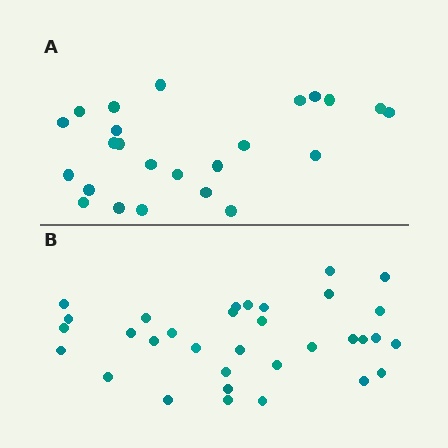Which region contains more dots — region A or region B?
Region B (the bottom region) has more dots.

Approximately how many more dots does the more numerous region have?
Region B has roughly 8 or so more dots than region A.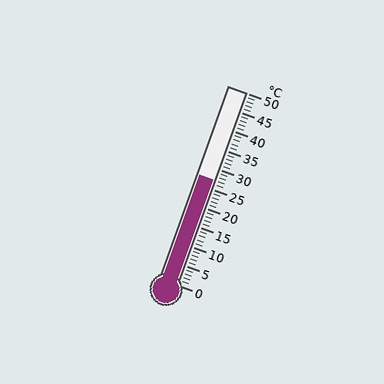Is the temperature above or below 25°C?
The temperature is above 25°C.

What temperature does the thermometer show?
The thermometer shows approximately 27°C.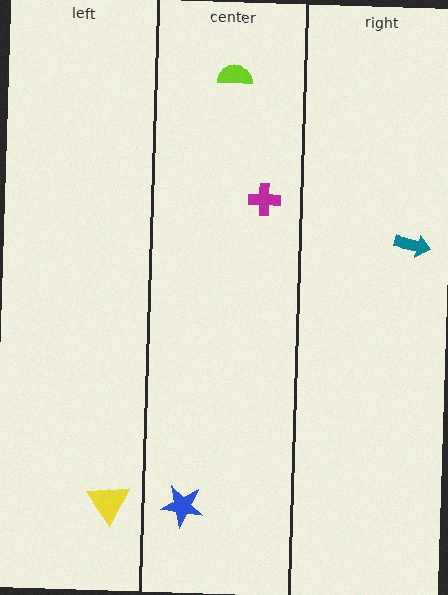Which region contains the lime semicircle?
The center region.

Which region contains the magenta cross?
The center region.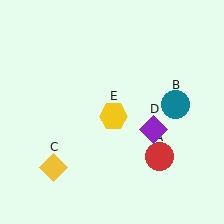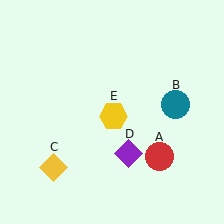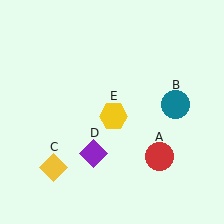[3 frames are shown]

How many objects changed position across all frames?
1 object changed position: purple diamond (object D).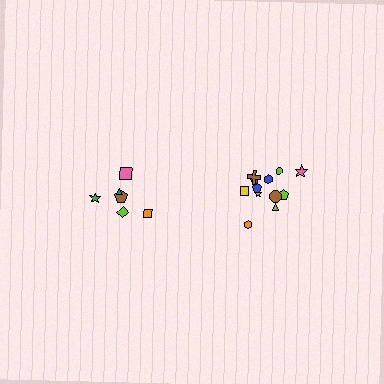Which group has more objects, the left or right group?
The right group.